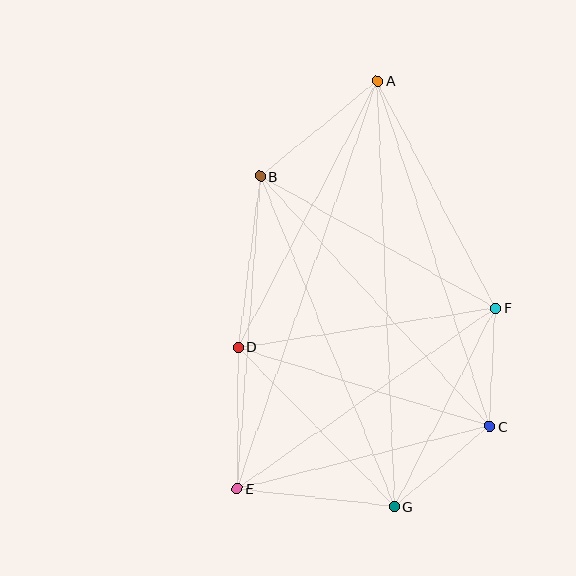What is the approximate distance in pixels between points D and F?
The distance between D and F is approximately 260 pixels.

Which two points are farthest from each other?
Points A and E are farthest from each other.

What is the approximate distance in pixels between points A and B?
The distance between A and B is approximately 151 pixels.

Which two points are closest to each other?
Points C and F are closest to each other.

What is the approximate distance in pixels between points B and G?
The distance between B and G is approximately 357 pixels.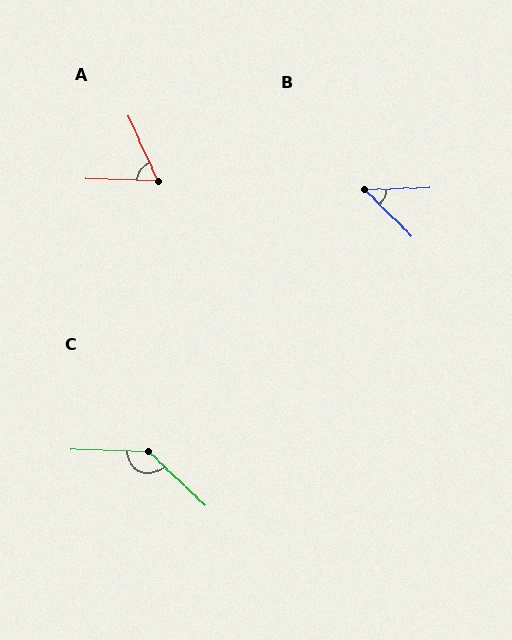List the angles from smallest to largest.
B (47°), A (64°), C (138°).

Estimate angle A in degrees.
Approximately 64 degrees.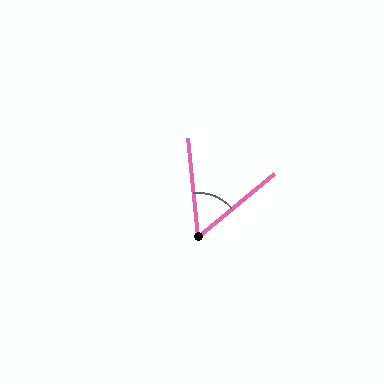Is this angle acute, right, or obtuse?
It is acute.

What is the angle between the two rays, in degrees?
Approximately 56 degrees.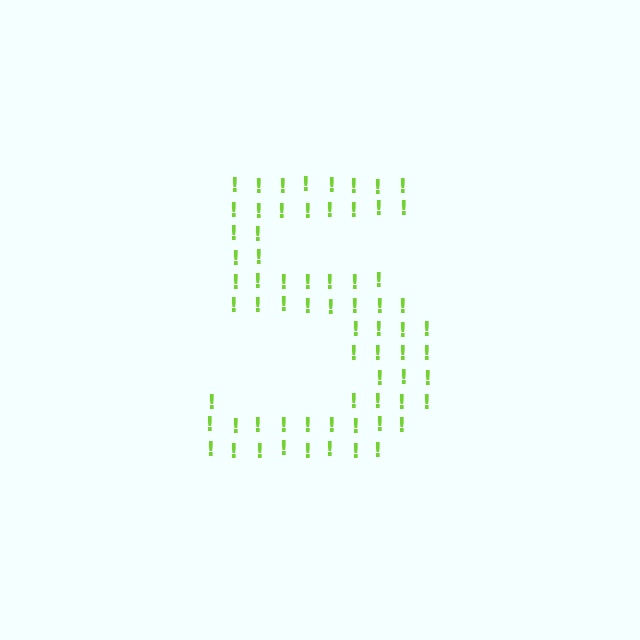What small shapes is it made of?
It is made of small exclamation marks.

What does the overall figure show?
The overall figure shows the digit 5.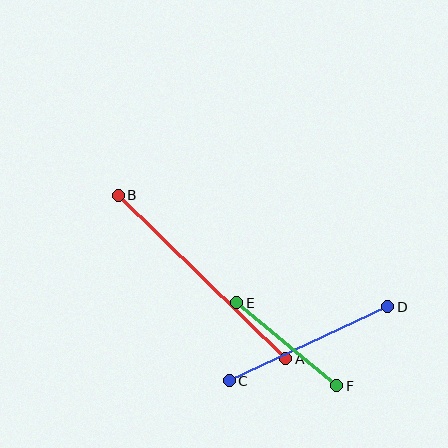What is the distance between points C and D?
The distance is approximately 175 pixels.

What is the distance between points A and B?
The distance is approximately 234 pixels.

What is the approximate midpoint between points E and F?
The midpoint is at approximately (287, 344) pixels.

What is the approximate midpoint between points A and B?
The midpoint is at approximately (202, 277) pixels.